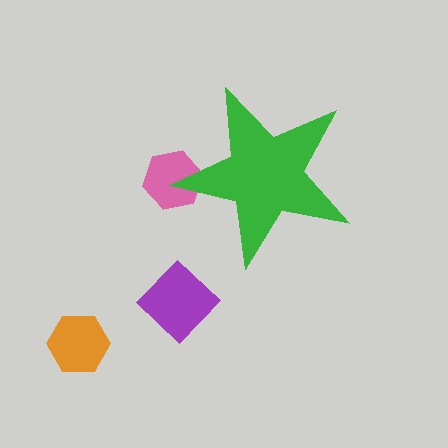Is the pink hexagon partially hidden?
Yes, the pink hexagon is partially hidden behind the green star.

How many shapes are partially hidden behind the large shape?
1 shape is partially hidden.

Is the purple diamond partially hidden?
No, the purple diamond is fully visible.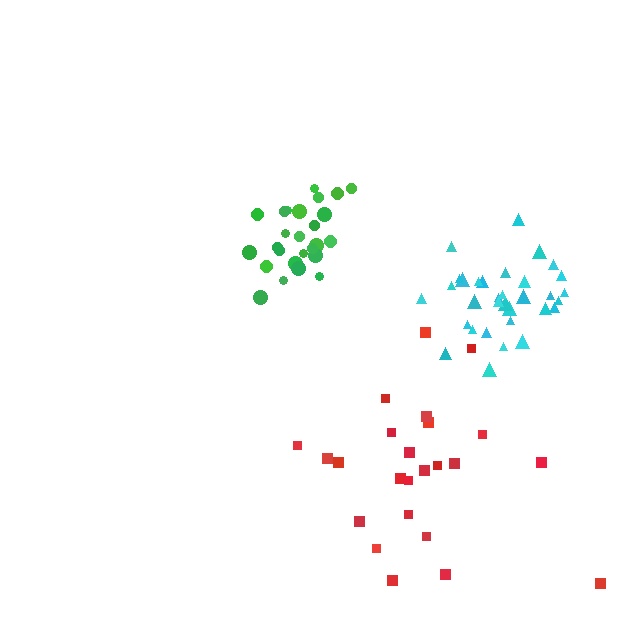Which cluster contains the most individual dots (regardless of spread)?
Cyan (34).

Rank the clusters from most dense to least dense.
green, cyan, red.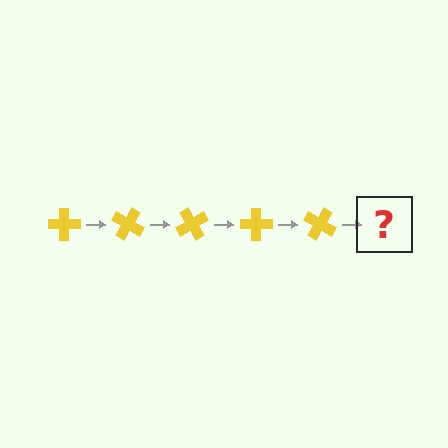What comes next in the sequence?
The next element should be a yellow cross rotated 150 degrees.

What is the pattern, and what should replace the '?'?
The pattern is that the cross rotates 30 degrees each step. The '?' should be a yellow cross rotated 150 degrees.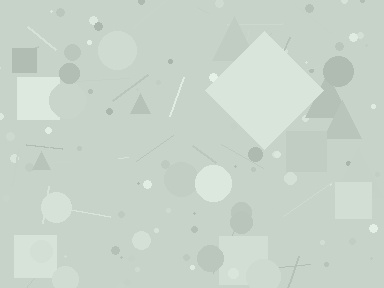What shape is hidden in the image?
A diamond is hidden in the image.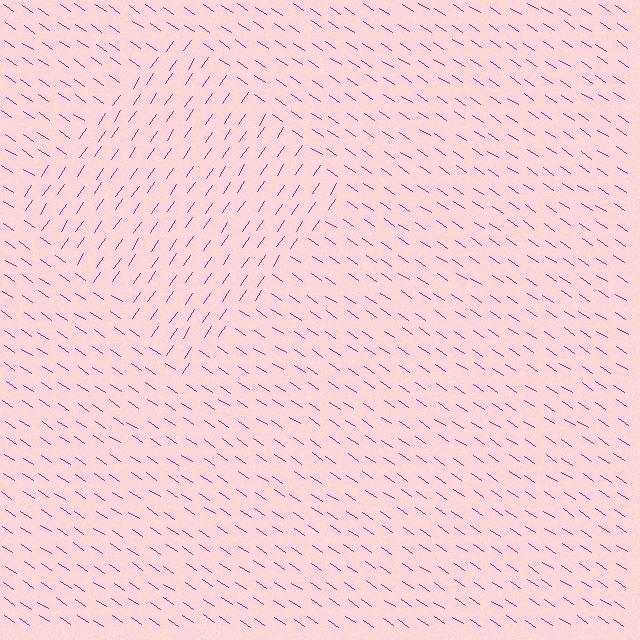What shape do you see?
I see a diamond.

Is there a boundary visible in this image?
Yes, there is a texture boundary formed by a change in line orientation.